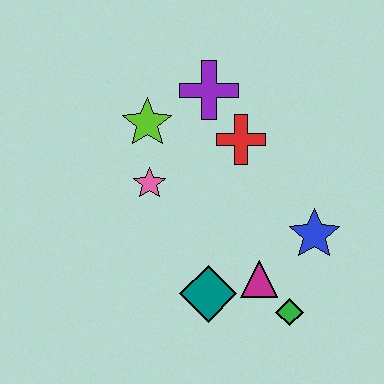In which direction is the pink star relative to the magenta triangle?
The pink star is to the left of the magenta triangle.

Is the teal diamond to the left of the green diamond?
Yes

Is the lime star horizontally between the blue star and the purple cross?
No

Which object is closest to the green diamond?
The magenta triangle is closest to the green diamond.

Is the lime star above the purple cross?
No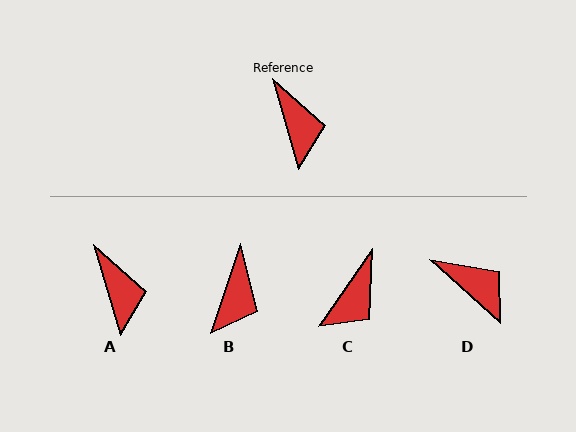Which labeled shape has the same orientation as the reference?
A.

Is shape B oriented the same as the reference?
No, it is off by about 34 degrees.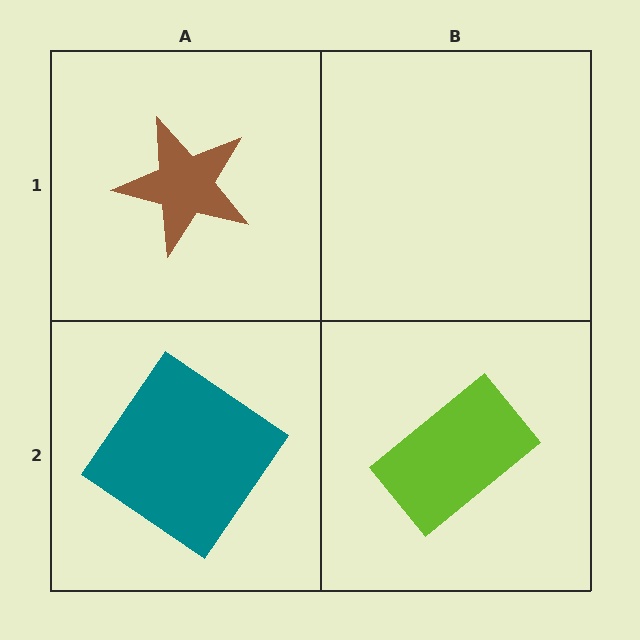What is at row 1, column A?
A brown star.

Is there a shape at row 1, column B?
No, that cell is empty.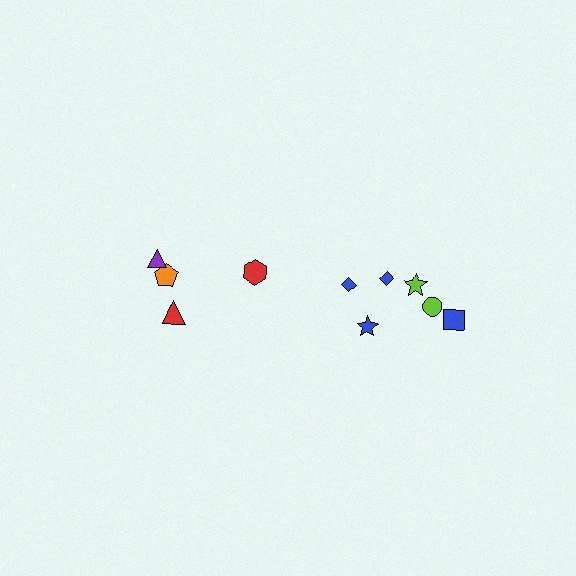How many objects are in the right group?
There are 6 objects.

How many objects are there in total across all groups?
There are 10 objects.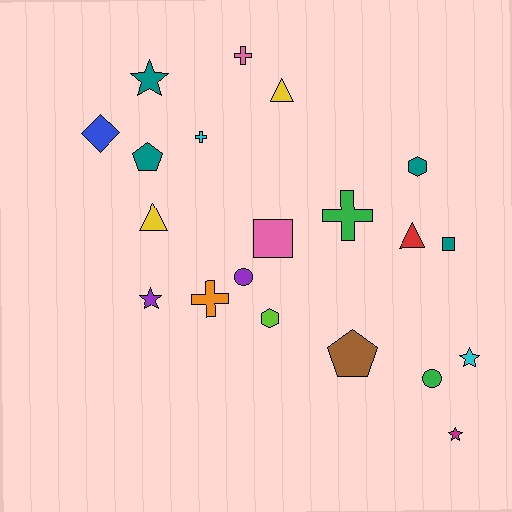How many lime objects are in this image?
There is 1 lime object.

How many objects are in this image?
There are 20 objects.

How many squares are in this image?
There are 2 squares.